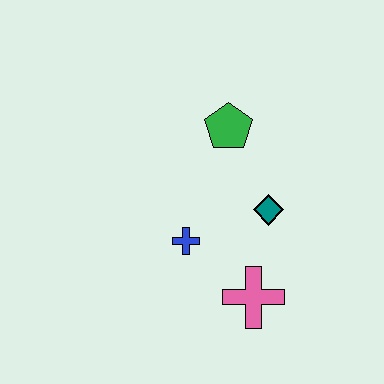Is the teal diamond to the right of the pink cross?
Yes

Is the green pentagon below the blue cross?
No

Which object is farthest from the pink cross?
The green pentagon is farthest from the pink cross.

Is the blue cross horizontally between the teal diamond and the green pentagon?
No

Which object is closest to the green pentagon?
The teal diamond is closest to the green pentagon.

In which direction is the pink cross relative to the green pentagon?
The pink cross is below the green pentagon.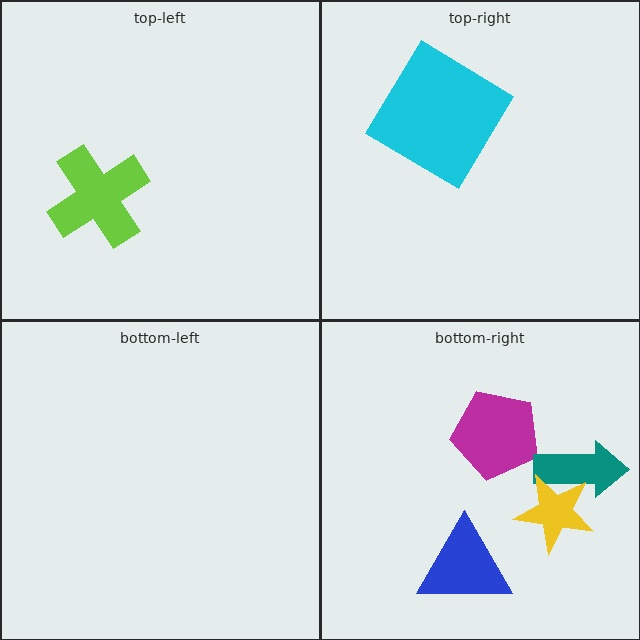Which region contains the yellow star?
The bottom-right region.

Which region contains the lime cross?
The top-left region.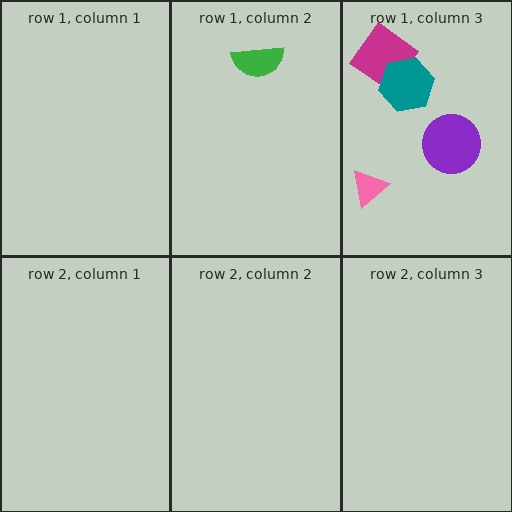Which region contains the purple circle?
The row 1, column 3 region.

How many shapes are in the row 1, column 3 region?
4.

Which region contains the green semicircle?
The row 1, column 2 region.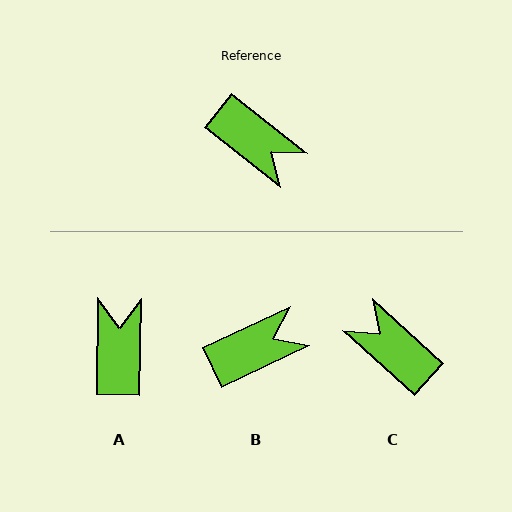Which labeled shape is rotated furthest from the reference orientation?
C, about 177 degrees away.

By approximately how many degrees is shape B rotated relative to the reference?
Approximately 64 degrees counter-clockwise.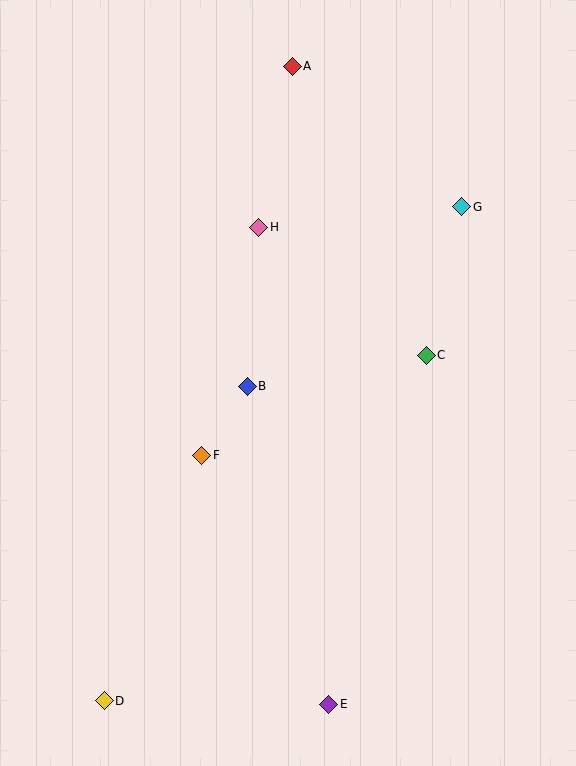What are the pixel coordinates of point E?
Point E is at (328, 705).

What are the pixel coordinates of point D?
Point D is at (104, 701).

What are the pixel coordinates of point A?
Point A is at (293, 66).